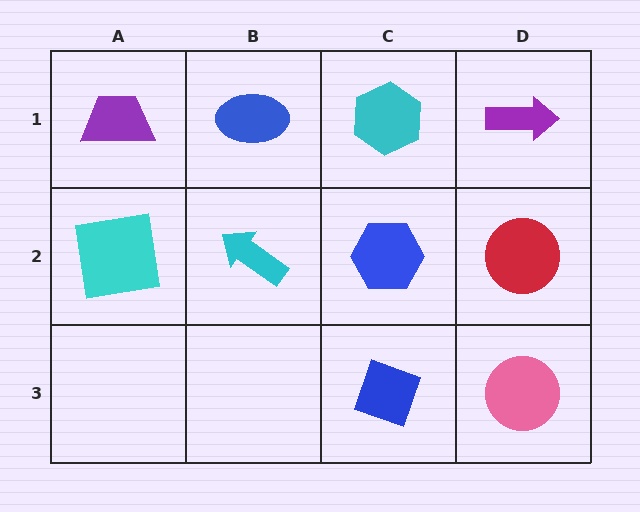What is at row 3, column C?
A blue diamond.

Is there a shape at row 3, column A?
No, that cell is empty.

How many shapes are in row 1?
4 shapes.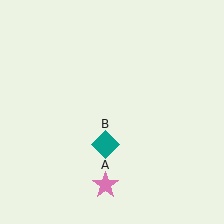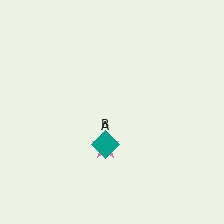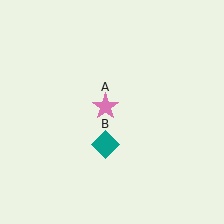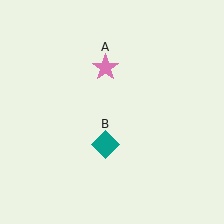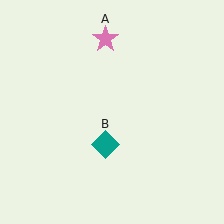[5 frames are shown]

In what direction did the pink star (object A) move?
The pink star (object A) moved up.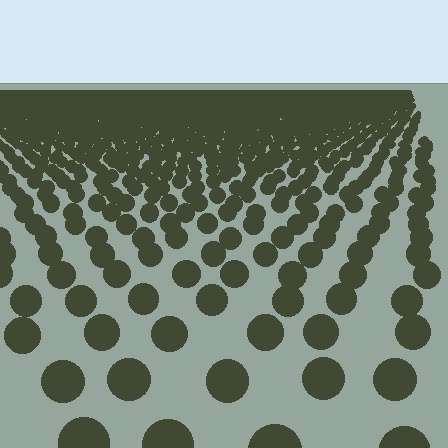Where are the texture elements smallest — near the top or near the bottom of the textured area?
Near the top.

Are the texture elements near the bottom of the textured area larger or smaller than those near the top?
Larger. Near the bottom, elements are closer to the viewer and appear at a bigger on-screen size.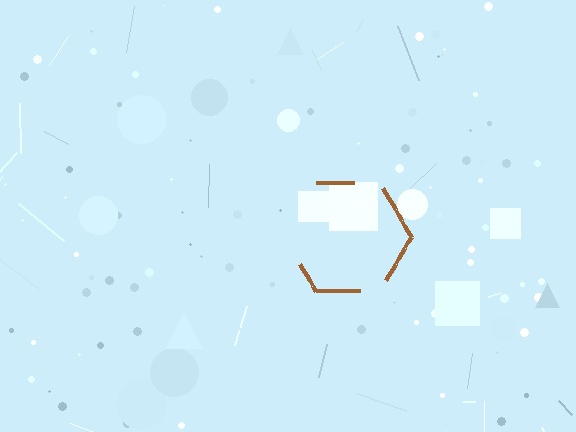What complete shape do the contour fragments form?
The contour fragments form a hexagon.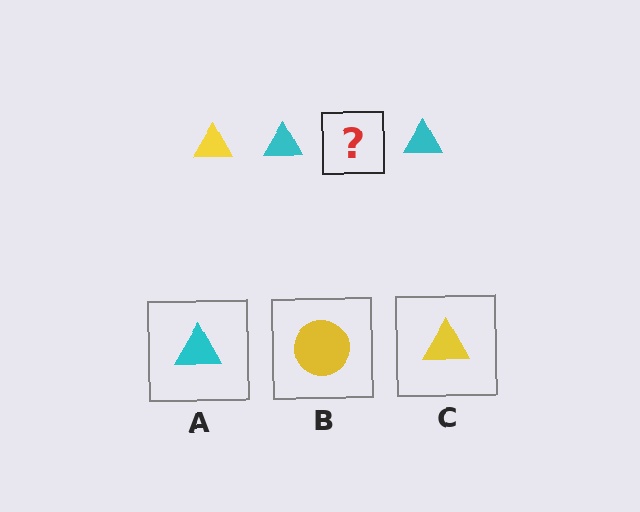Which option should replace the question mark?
Option C.